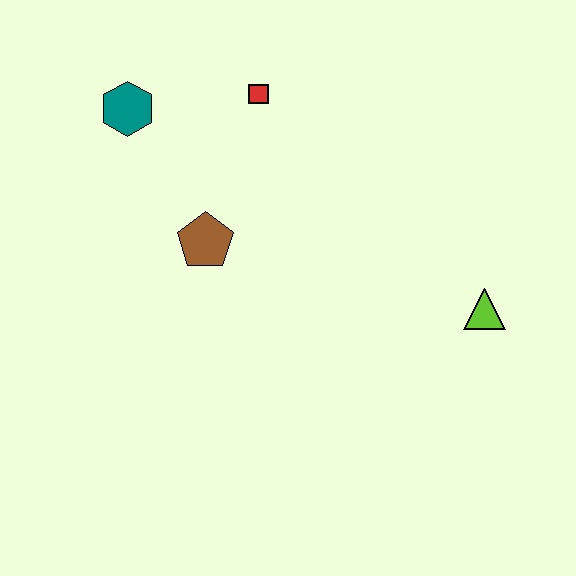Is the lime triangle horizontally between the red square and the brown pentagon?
No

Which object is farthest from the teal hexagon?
The lime triangle is farthest from the teal hexagon.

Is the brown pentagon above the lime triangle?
Yes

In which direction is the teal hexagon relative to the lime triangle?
The teal hexagon is to the left of the lime triangle.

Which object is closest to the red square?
The teal hexagon is closest to the red square.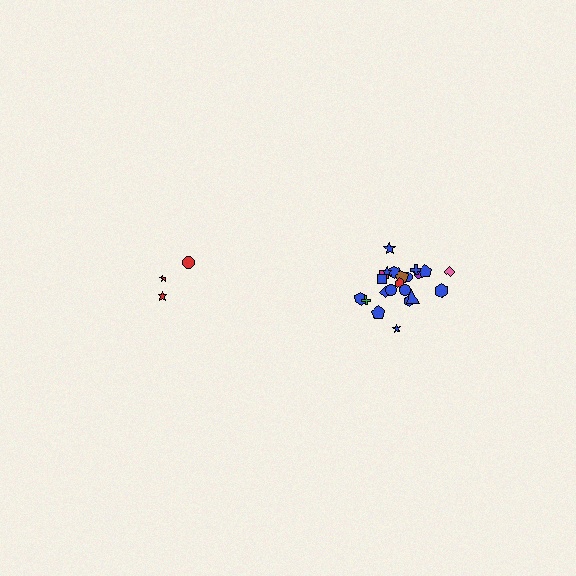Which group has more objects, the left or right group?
The right group.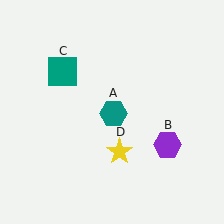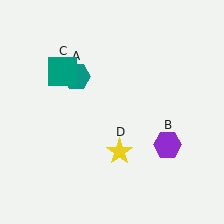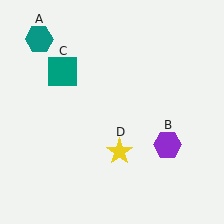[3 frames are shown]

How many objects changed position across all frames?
1 object changed position: teal hexagon (object A).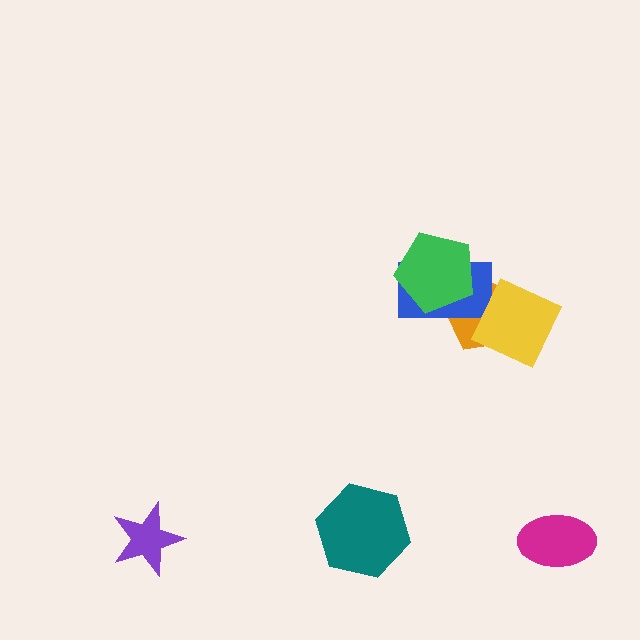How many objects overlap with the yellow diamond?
2 objects overlap with the yellow diamond.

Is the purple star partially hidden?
No, no other shape covers it.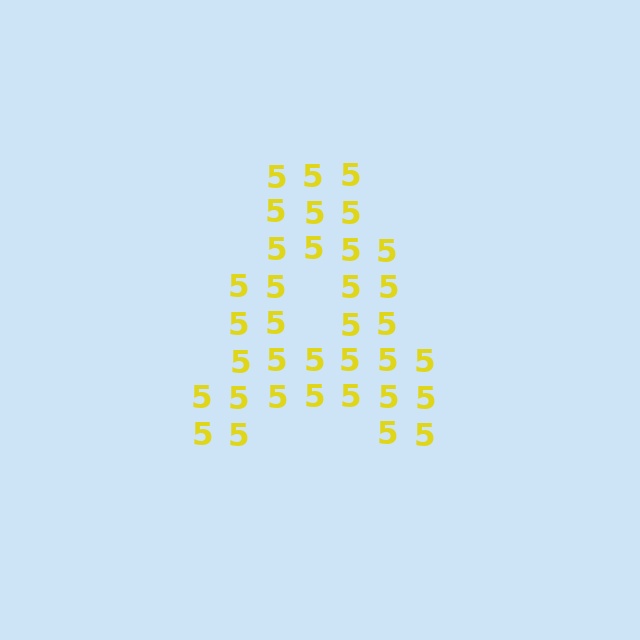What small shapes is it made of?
It is made of small digit 5's.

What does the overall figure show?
The overall figure shows the letter A.